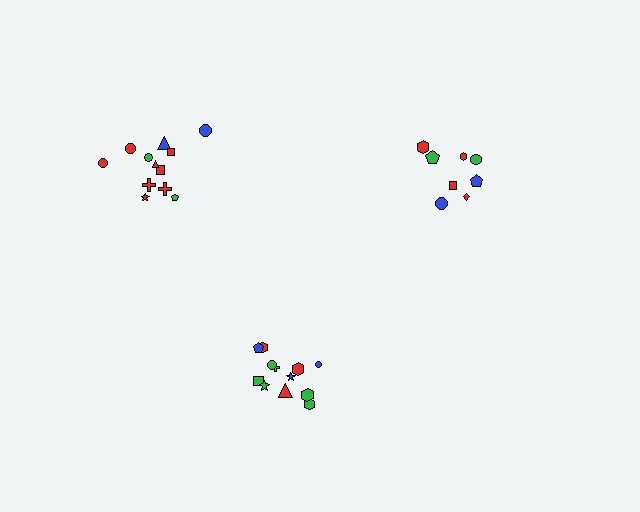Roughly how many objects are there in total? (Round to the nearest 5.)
Roughly 30 objects in total.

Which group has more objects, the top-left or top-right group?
The top-left group.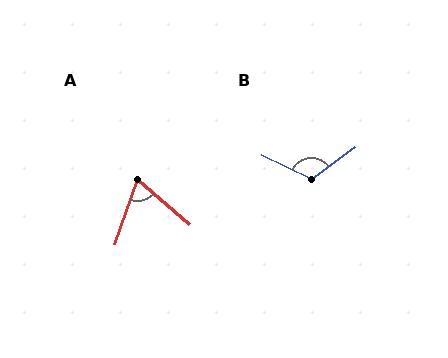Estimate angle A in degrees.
Approximately 68 degrees.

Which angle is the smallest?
A, at approximately 68 degrees.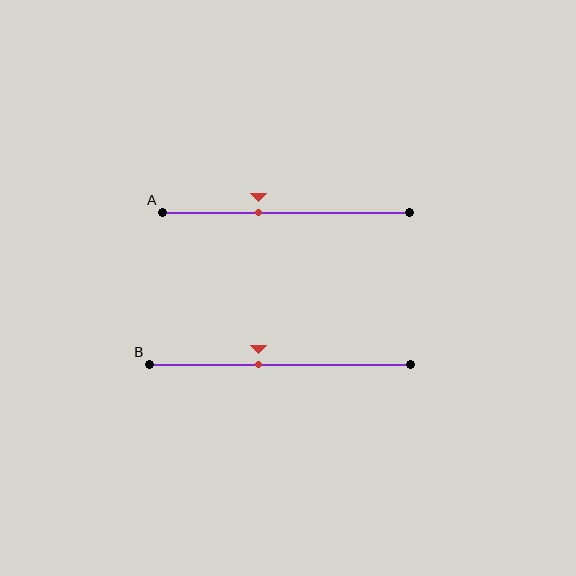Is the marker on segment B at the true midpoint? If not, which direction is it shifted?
No, the marker on segment B is shifted to the left by about 8% of the segment length.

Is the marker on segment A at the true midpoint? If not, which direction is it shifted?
No, the marker on segment A is shifted to the left by about 11% of the segment length.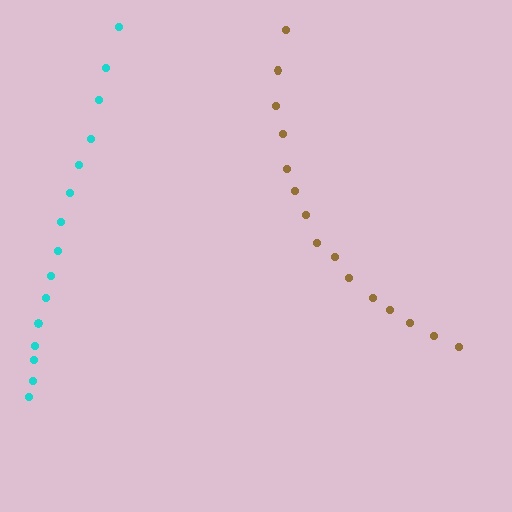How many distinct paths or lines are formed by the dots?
There are 2 distinct paths.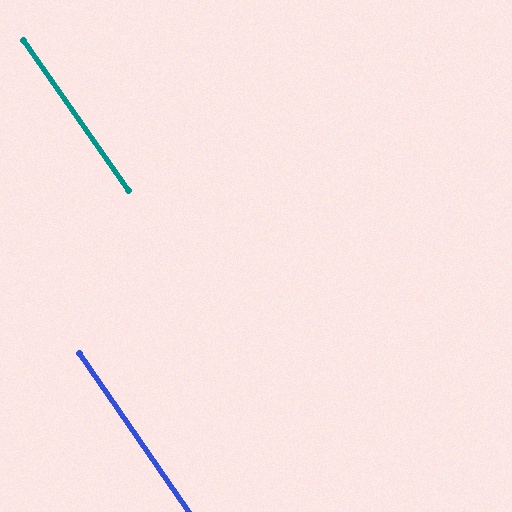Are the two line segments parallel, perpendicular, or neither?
Parallel — their directions differ by only 0.4°.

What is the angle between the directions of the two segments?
Approximately 0 degrees.